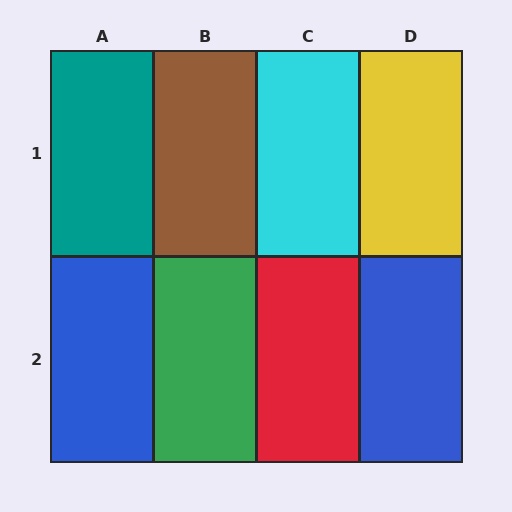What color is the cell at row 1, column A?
Teal.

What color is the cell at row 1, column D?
Yellow.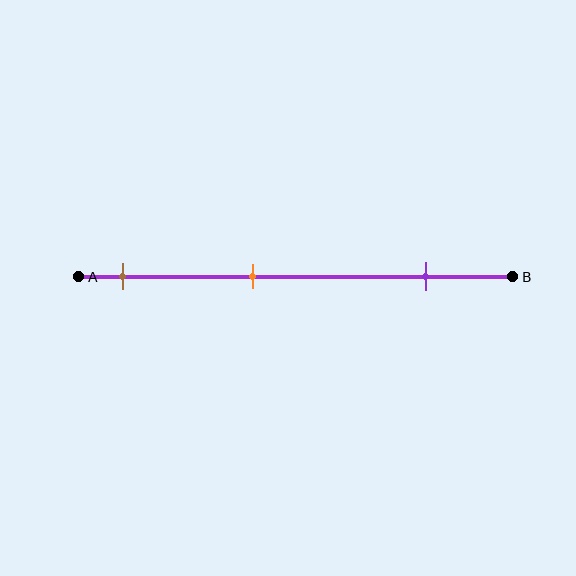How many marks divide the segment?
There are 3 marks dividing the segment.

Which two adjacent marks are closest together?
The brown and orange marks are the closest adjacent pair.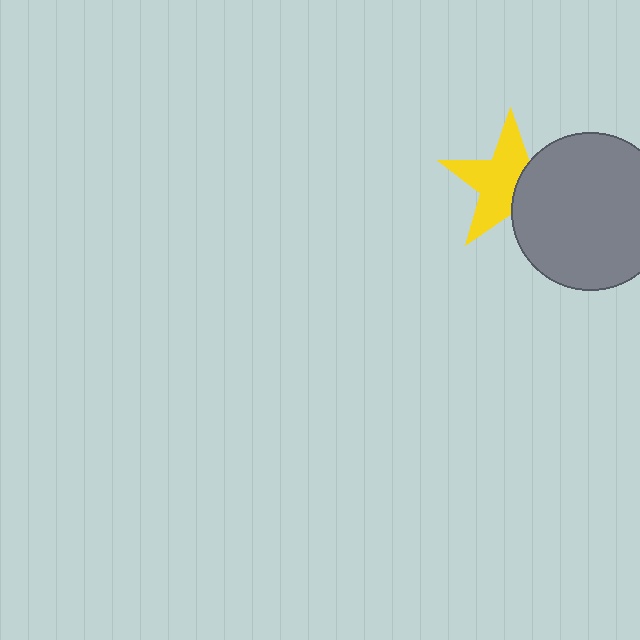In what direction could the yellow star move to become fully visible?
The yellow star could move left. That would shift it out from behind the gray circle entirely.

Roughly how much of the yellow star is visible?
About half of it is visible (roughly 62%).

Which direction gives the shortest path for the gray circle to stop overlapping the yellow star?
Moving right gives the shortest separation.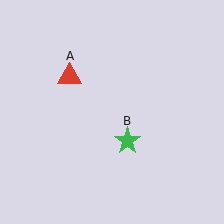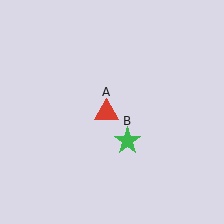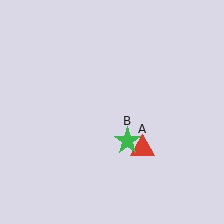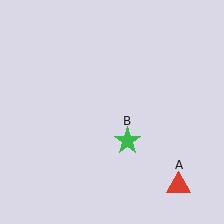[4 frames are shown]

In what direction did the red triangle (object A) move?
The red triangle (object A) moved down and to the right.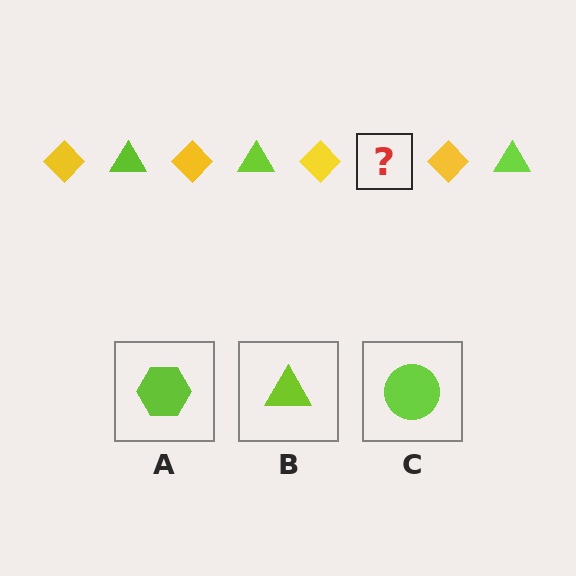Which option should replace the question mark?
Option B.